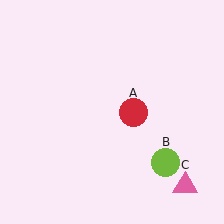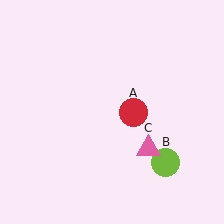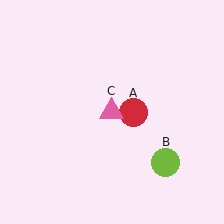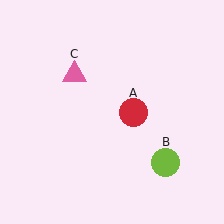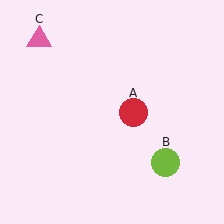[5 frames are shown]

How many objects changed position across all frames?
1 object changed position: pink triangle (object C).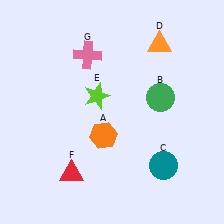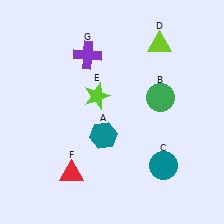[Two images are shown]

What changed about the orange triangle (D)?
In Image 1, D is orange. In Image 2, it changed to lime.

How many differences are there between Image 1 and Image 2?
There are 3 differences between the two images.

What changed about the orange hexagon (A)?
In Image 1, A is orange. In Image 2, it changed to teal.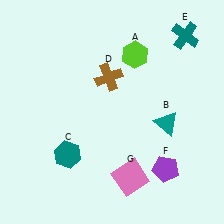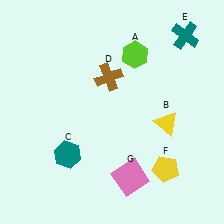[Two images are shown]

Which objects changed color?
B changed from teal to yellow. F changed from purple to yellow.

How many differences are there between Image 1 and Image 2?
There are 2 differences between the two images.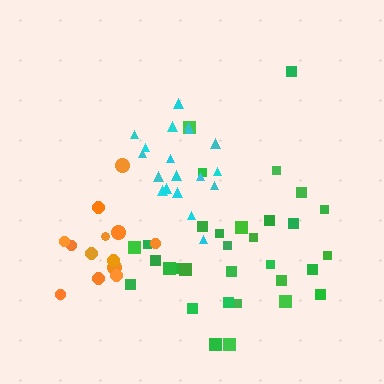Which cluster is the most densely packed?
Cyan.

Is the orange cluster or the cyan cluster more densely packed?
Cyan.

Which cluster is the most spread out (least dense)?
Green.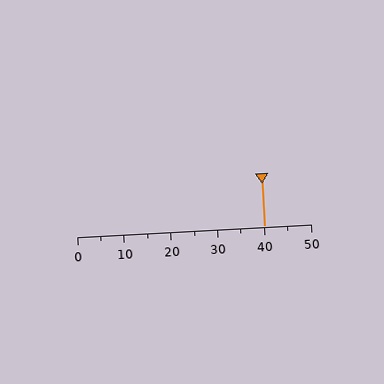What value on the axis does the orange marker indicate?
The marker indicates approximately 40.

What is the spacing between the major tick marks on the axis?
The major ticks are spaced 10 apart.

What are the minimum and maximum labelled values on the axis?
The axis runs from 0 to 50.